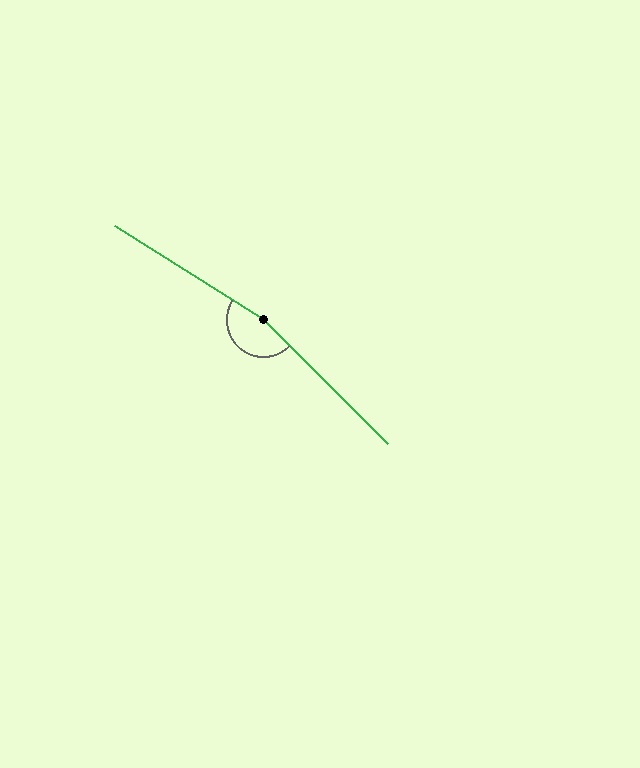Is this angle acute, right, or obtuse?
It is obtuse.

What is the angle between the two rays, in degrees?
Approximately 167 degrees.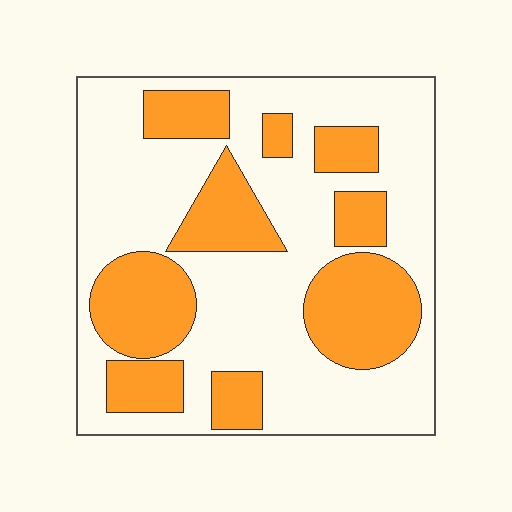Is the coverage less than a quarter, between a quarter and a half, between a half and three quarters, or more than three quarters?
Between a quarter and a half.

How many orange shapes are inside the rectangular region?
9.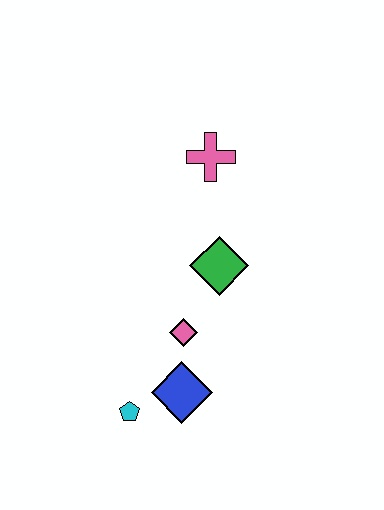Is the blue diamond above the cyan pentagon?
Yes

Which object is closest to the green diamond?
The pink diamond is closest to the green diamond.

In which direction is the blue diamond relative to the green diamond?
The blue diamond is below the green diamond.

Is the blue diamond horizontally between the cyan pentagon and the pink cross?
Yes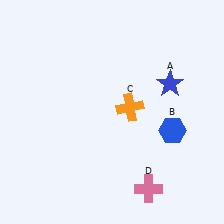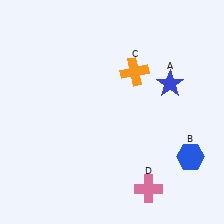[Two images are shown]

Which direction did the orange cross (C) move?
The orange cross (C) moved up.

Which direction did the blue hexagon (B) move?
The blue hexagon (B) moved down.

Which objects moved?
The objects that moved are: the blue hexagon (B), the orange cross (C).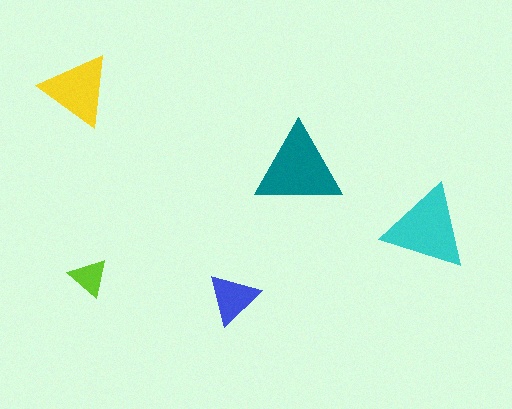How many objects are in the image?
There are 5 objects in the image.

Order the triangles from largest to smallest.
the teal one, the cyan one, the yellow one, the blue one, the lime one.